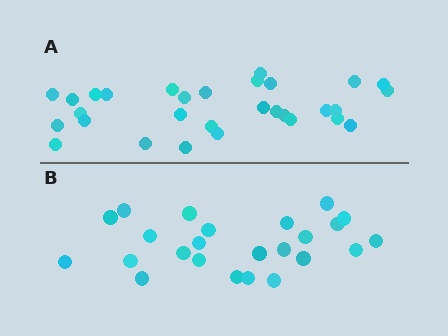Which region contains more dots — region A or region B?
Region A (the top region) has more dots.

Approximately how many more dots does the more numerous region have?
Region A has about 6 more dots than region B.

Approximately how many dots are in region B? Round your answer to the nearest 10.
About 20 dots. (The exact count is 24, which rounds to 20.)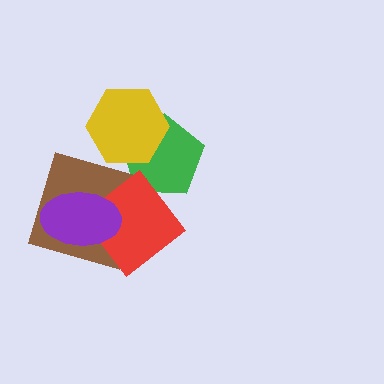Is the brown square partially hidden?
Yes, it is partially covered by another shape.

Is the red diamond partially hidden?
Yes, it is partially covered by another shape.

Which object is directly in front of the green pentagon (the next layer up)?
The yellow hexagon is directly in front of the green pentagon.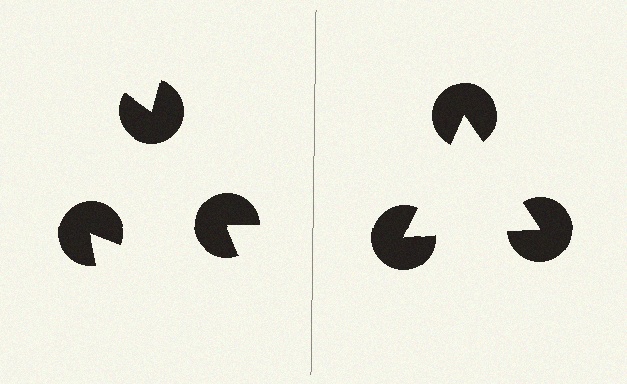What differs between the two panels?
The pac-man discs are positioned identically on both sides; only the wedge orientations differ. On the right they align to a triangle; on the left they are misaligned.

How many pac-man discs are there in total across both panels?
6 — 3 on each side.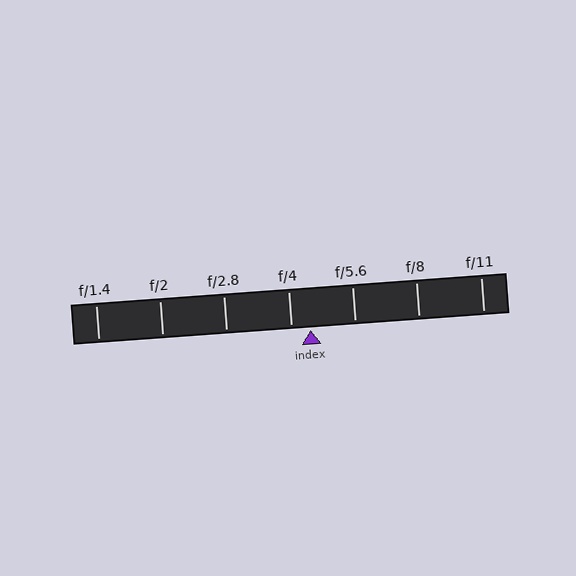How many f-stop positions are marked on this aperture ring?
There are 7 f-stop positions marked.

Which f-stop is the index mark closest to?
The index mark is closest to f/4.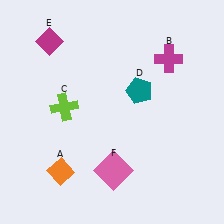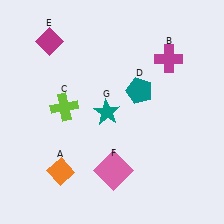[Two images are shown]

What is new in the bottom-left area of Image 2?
A teal star (G) was added in the bottom-left area of Image 2.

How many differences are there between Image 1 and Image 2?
There is 1 difference between the two images.